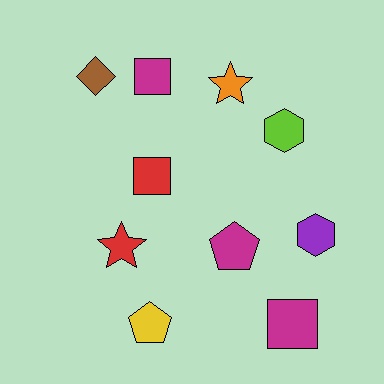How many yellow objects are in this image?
There is 1 yellow object.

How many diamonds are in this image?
There is 1 diamond.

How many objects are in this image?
There are 10 objects.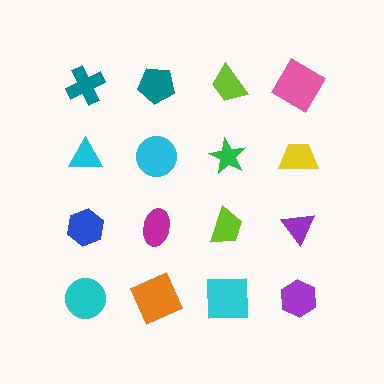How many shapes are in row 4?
4 shapes.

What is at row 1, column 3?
A lime trapezoid.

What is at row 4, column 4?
A purple hexagon.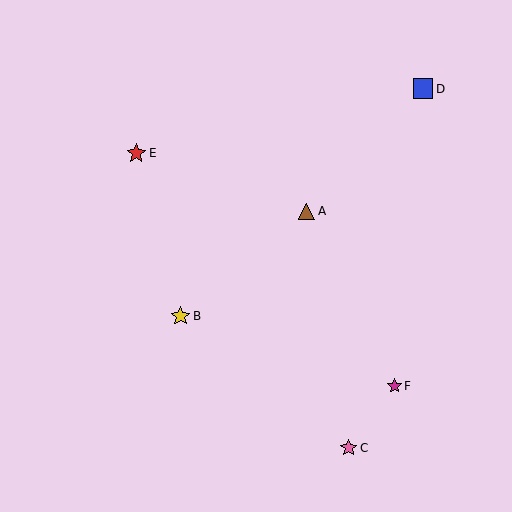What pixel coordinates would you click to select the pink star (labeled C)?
Click at (349, 448) to select the pink star C.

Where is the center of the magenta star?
The center of the magenta star is at (394, 386).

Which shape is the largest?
The blue square (labeled D) is the largest.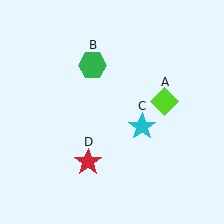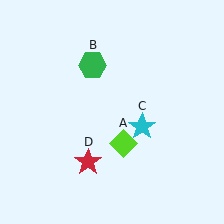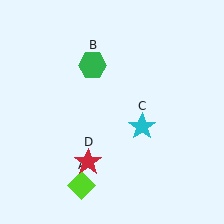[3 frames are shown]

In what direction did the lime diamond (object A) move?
The lime diamond (object A) moved down and to the left.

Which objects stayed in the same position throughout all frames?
Green hexagon (object B) and cyan star (object C) and red star (object D) remained stationary.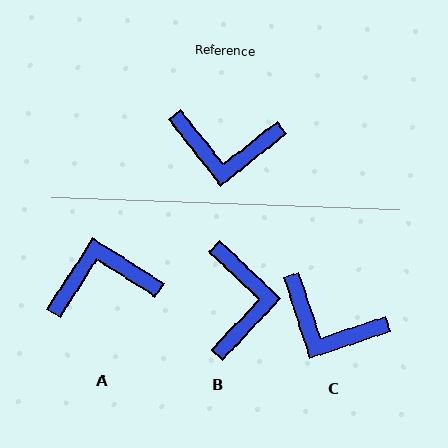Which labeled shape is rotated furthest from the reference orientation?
A, about 161 degrees away.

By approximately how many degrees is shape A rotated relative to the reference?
Approximately 161 degrees clockwise.